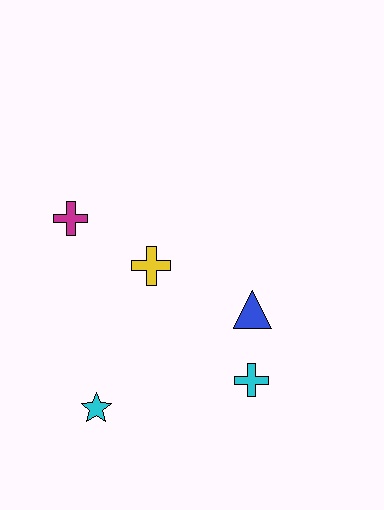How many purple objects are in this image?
There are no purple objects.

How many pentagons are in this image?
There are no pentagons.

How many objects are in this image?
There are 5 objects.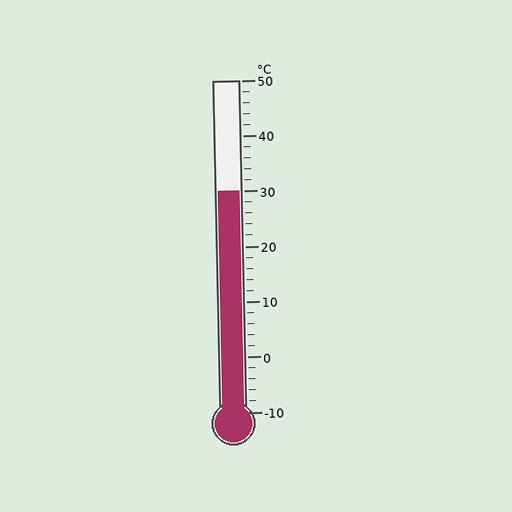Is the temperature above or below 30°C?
The temperature is at 30°C.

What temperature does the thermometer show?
The thermometer shows approximately 30°C.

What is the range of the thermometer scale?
The thermometer scale ranges from -10°C to 50°C.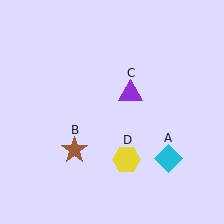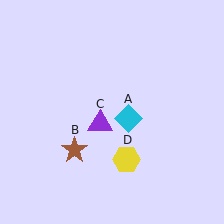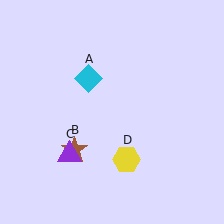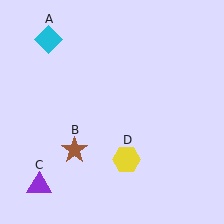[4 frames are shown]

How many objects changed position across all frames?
2 objects changed position: cyan diamond (object A), purple triangle (object C).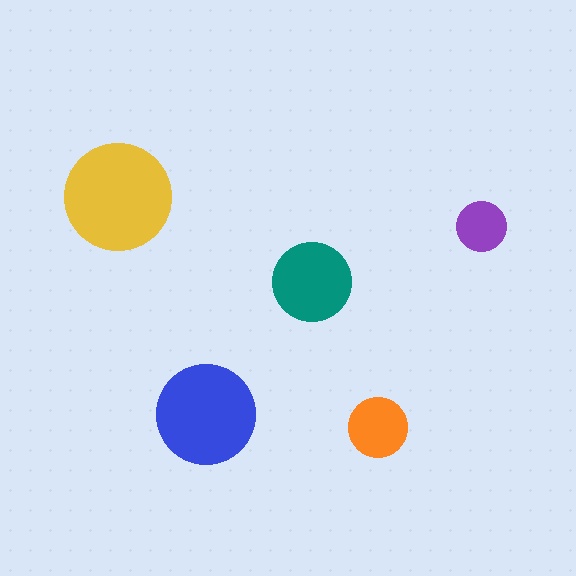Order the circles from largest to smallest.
the yellow one, the blue one, the teal one, the orange one, the purple one.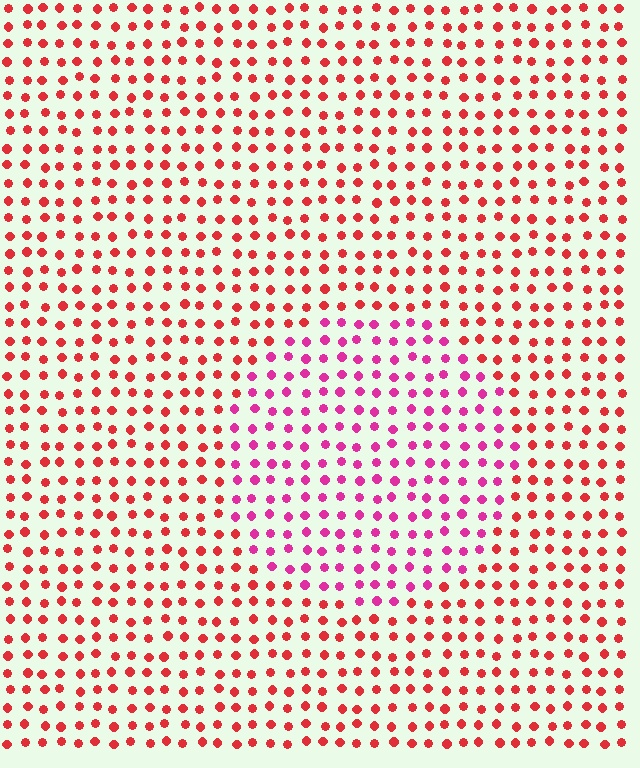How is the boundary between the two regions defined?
The boundary is defined purely by a slight shift in hue (about 36 degrees). Spacing, size, and orientation are identical on both sides.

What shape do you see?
I see a circle.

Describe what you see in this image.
The image is filled with small red elements in a uniform arrangement. A circle-shaped region is visible where the elements are tinted to a slightly different hue, forming a subtle color boundary.